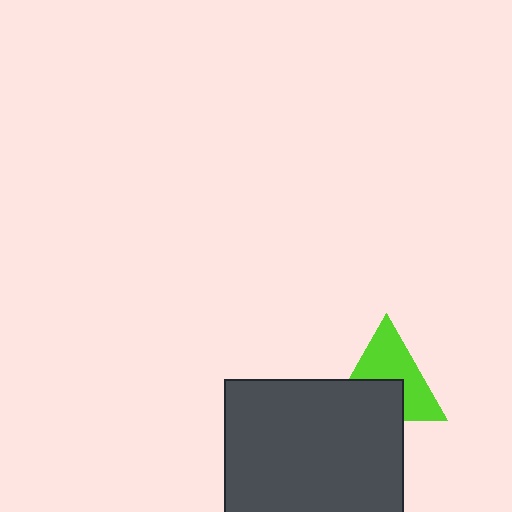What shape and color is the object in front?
The object in front is a dark gray square.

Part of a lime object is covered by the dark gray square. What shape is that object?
It is a triangle.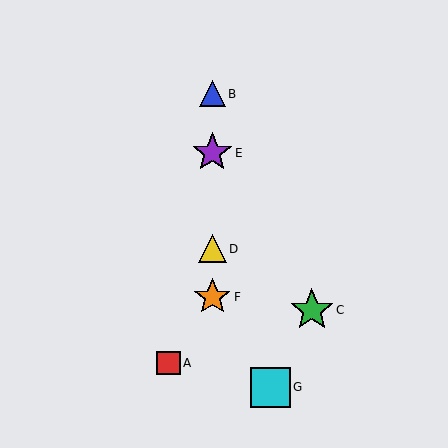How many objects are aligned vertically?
4 objects (B, D, E, F) are aligned vertically.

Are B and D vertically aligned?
Yes, both are at x≈212.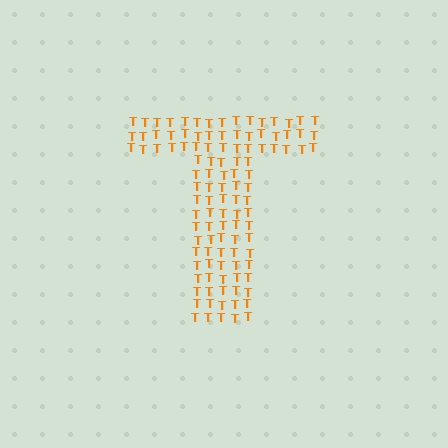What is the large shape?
The large shape is the letter T.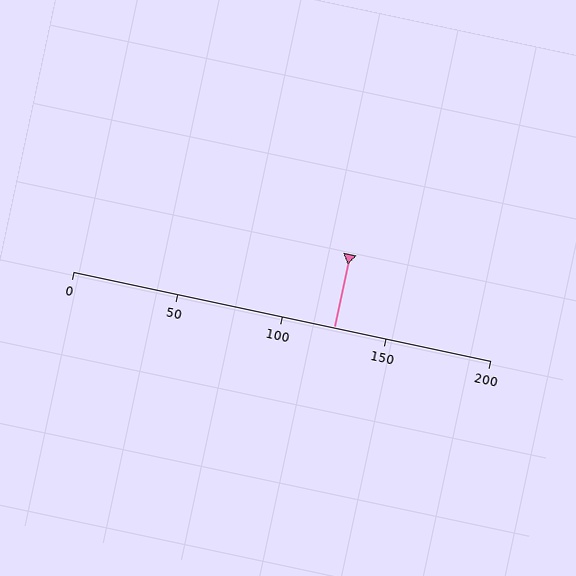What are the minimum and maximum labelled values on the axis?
The axis runs from 0 to 200.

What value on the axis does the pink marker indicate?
The marker indicates approximately 125.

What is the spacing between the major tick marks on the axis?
The major ticks are spaced 50 apart.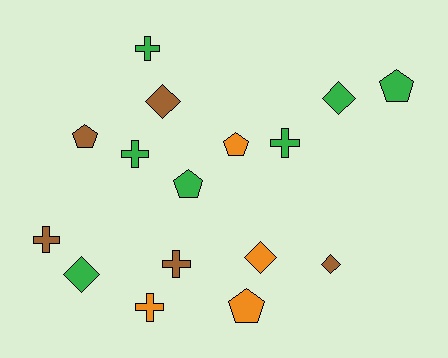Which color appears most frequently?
Green, with 7 objects.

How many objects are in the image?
There are 16 objects.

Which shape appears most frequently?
Cross, with 6 objects.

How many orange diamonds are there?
There is 1 orange diamond.